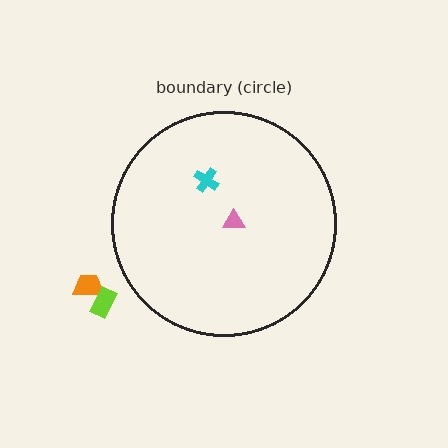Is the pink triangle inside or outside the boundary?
Inside.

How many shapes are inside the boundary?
2 inside, 2 outside.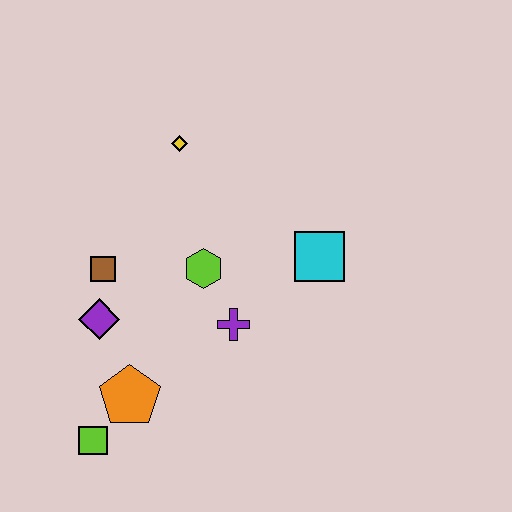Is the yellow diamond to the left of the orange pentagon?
No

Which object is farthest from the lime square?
The yellow diamond is farthest from the lime square.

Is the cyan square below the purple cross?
No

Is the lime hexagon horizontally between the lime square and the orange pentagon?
No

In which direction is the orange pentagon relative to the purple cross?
The orange pentagon is to the left of the purple cross.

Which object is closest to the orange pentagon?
The lime square is closest to the orange pentagon.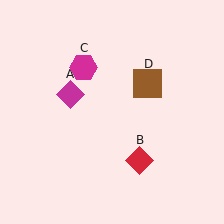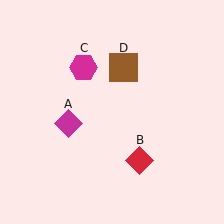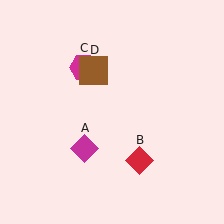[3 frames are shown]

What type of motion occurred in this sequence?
The magenta diamond (object A), brown square (object D) rotated counterclockwise around the center of the scene.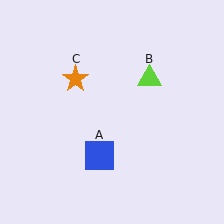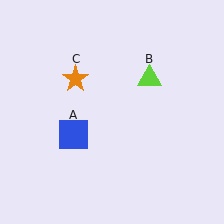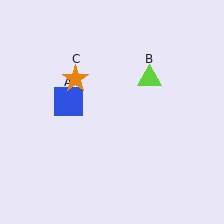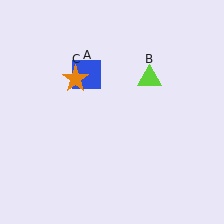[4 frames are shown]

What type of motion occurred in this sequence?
The blue square (object A) rotated clockwise around the center of the scene.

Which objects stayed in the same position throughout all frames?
Lime triangle (object B) and orange star (object C) remained stationary.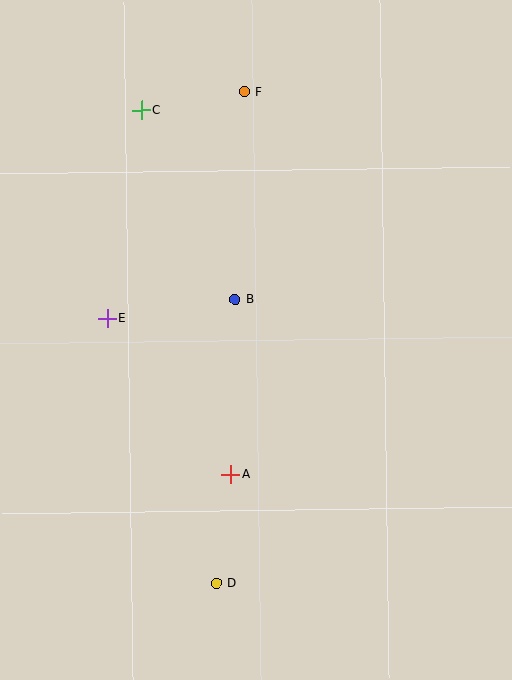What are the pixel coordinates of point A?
Point A is at (230, 475).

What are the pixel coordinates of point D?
Point D is at (217, 583).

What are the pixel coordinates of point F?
Point F is at (244, 92).